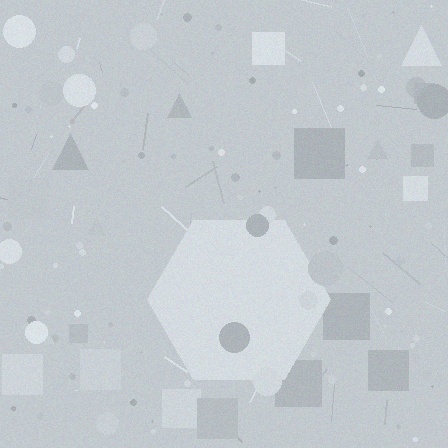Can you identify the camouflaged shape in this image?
The camouflaged shape is a hexagon.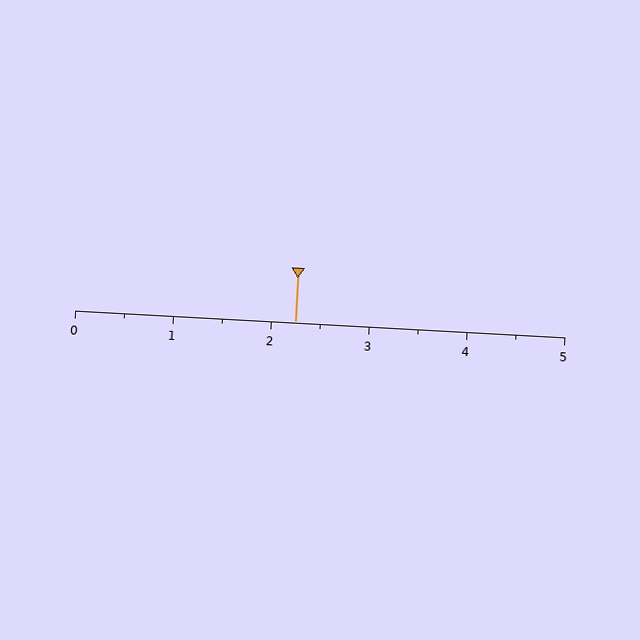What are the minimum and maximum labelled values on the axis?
The axis runs from 0 to 5.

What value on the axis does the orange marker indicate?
The marker indicates approximately 2.2.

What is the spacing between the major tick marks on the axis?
The major ticks are spaced 1 apart.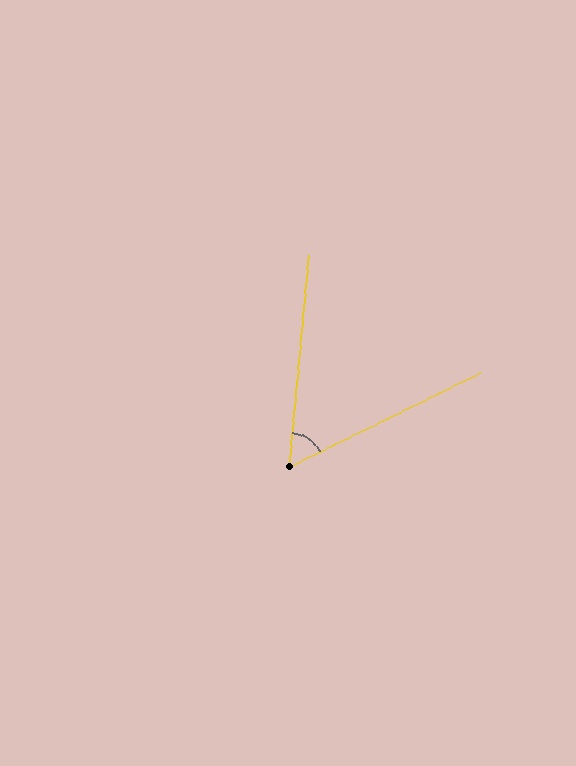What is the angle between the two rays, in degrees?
Approximately 59 degrees.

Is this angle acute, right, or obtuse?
It is acute.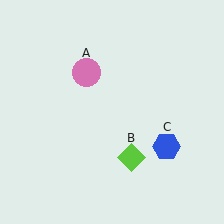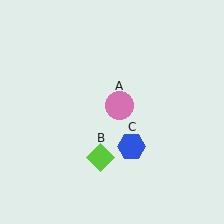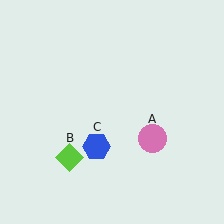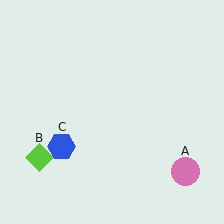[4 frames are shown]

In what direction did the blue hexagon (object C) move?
The blue hexagon (object C) moved left.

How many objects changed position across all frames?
3 objects changed position: pink circle (object A), lime diamond (object B), blue hexagon (object C).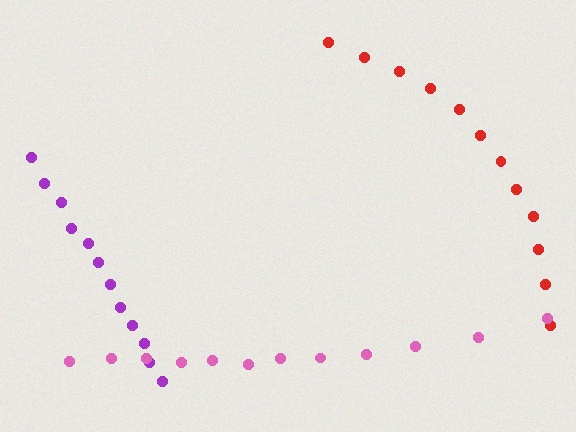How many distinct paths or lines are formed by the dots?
There are 3 distinct paths.